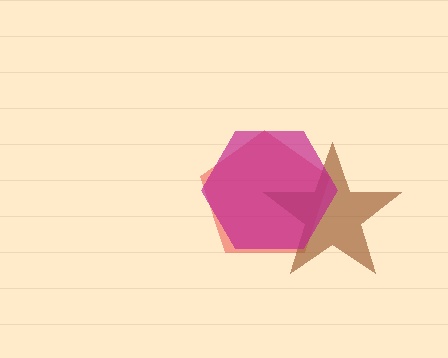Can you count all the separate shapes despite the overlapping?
Yes, there are 3 separate shapes.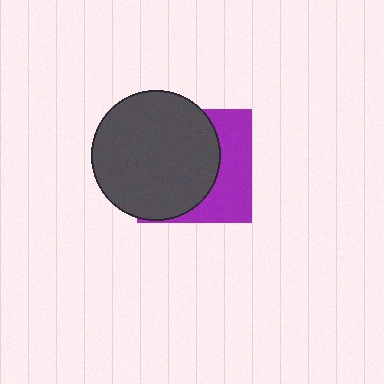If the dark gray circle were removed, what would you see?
You would see the complete purple square.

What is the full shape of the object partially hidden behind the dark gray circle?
The partially hidden object is a purple square.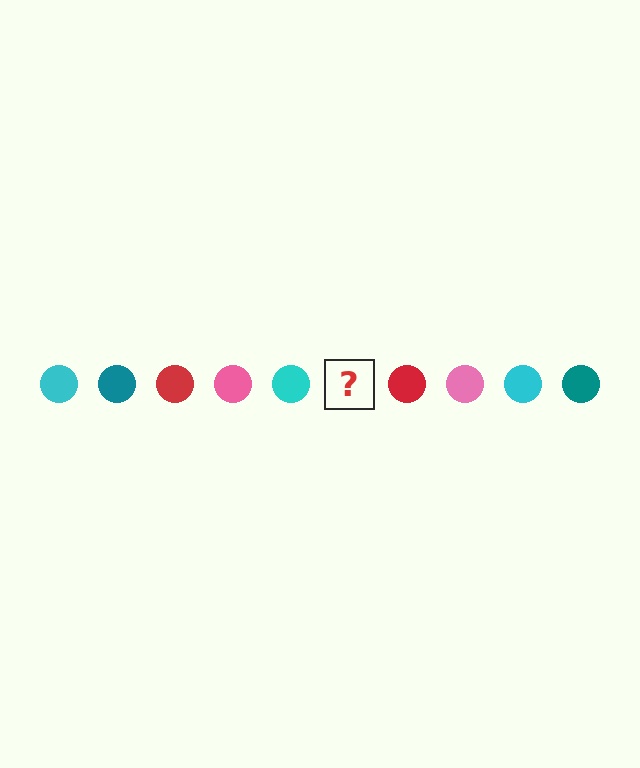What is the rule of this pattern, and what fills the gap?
The rule is that the pattern cycles through cyan, teal, red, pink circles. The gap should be filled with a teal circle.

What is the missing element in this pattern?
The missing element is a teal circle.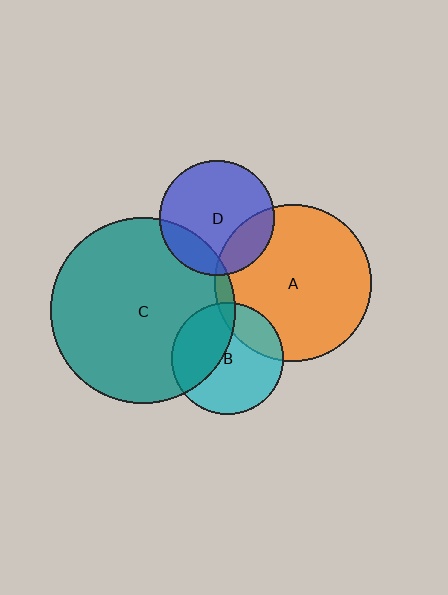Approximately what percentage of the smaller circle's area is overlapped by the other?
Approximately 20%.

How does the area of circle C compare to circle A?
Approximately 1.4 times.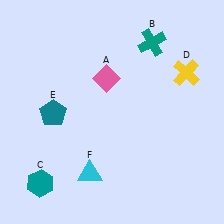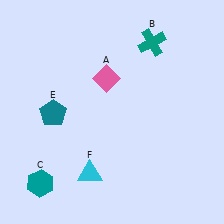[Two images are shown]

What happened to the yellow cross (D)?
The yellow cross (D) was removed in Image 2. It was in the top-right area of Image 1.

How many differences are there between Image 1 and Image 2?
There is 1 difference between the two images.